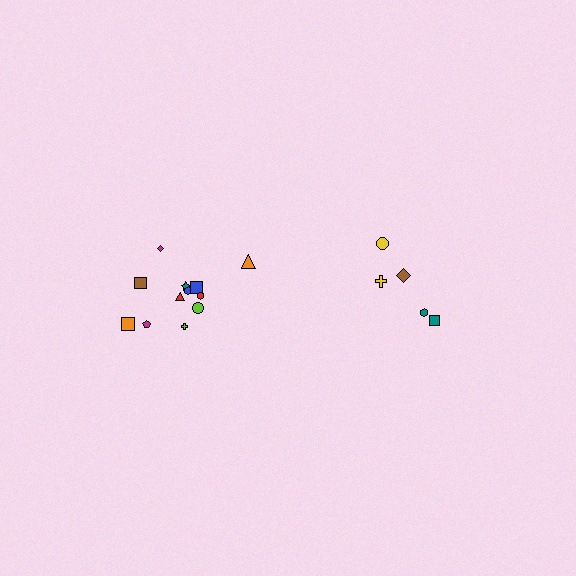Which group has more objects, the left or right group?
The left group.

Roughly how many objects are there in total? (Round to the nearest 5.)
Roughly 15 objects in total.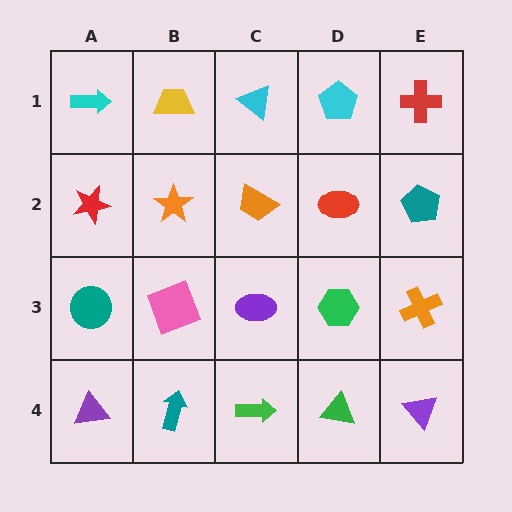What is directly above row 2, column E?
A red cross.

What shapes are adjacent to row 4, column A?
A teal circle (row 3, column A), a teal arrow (row 4, column B).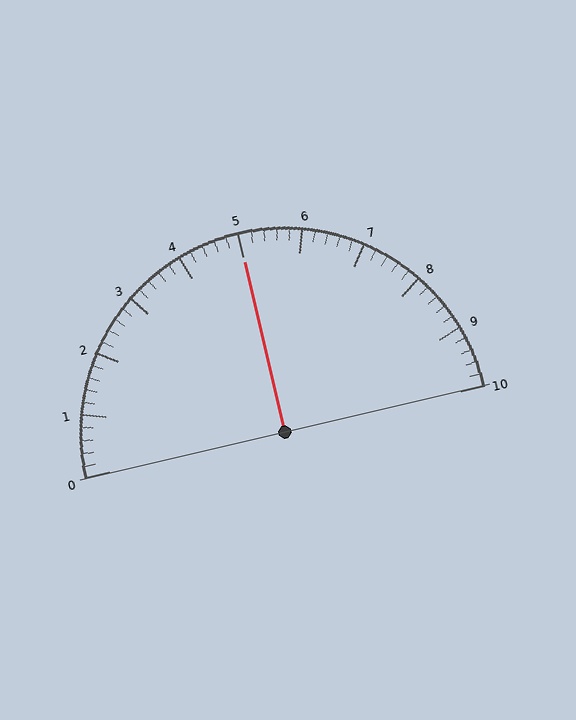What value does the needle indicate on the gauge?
The needle indicates approximately 5.0.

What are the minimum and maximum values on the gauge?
The gauge ranges from 0 to 10.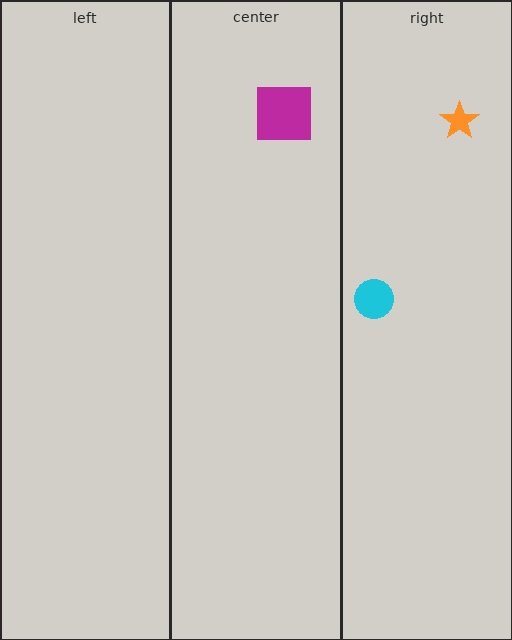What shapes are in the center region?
The magenta square.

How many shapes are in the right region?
2.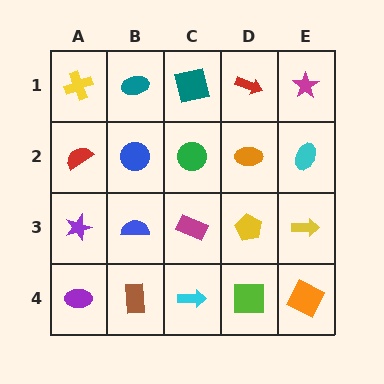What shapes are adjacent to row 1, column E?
A cyan ellipse (row 2, column E), a red arrow (row 1, column D).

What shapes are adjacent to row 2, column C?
A teal square (row 1, column C), a magenta rectangle (row 3, column C), a blue circle (row 2, column B), an orange ellipse (row 2, column D).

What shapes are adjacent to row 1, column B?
A blue circle (row 2, column B), a yellow cross (row 1, column A), a teal square (row 1, column C).